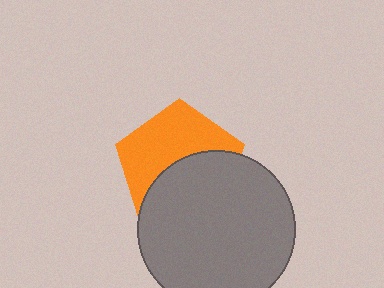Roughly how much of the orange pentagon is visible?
About half of it is visible (roughly 52%).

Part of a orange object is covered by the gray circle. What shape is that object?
It is a pentagon.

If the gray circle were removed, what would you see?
You would see the complete orange pentagon.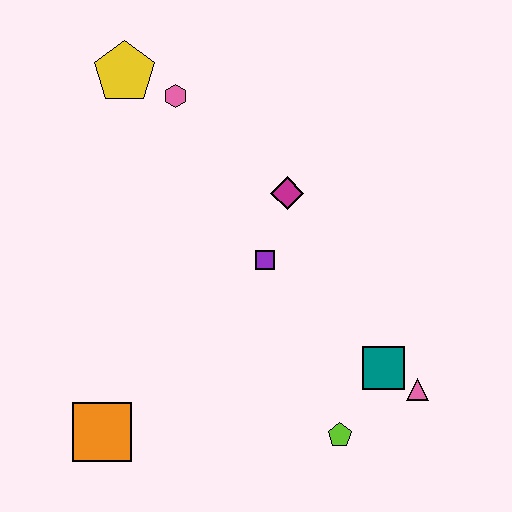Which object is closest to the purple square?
The magenta diamond is closest to the purple square.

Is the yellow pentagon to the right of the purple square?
No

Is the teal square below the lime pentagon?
No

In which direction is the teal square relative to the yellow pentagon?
The teal square is below the yellow pentagon.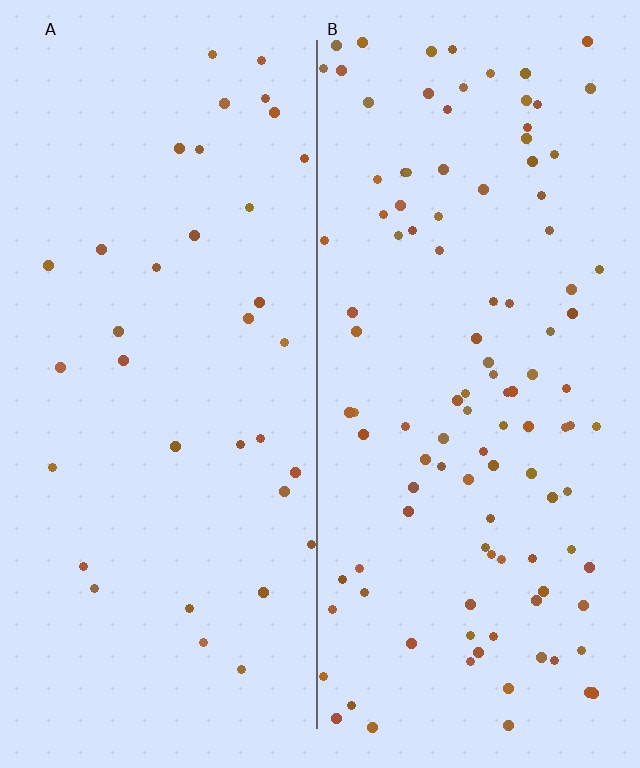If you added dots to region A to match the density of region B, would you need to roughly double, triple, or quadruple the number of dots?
Approximately triple.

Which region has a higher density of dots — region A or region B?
B (the right).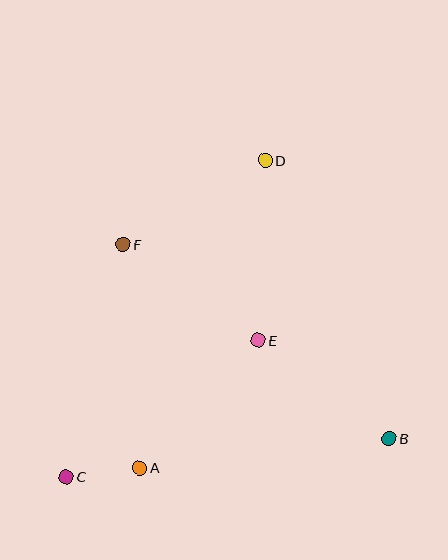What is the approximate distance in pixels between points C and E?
The distance between C and E is approximately 236 pixels.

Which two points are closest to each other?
Points A and C are closest to each other.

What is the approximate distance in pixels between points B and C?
The distance between B and C is approximately 325 pixels.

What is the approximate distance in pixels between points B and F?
The distance between B and F is approximately 329 pixels.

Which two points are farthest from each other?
Points C and D are farthest from each other.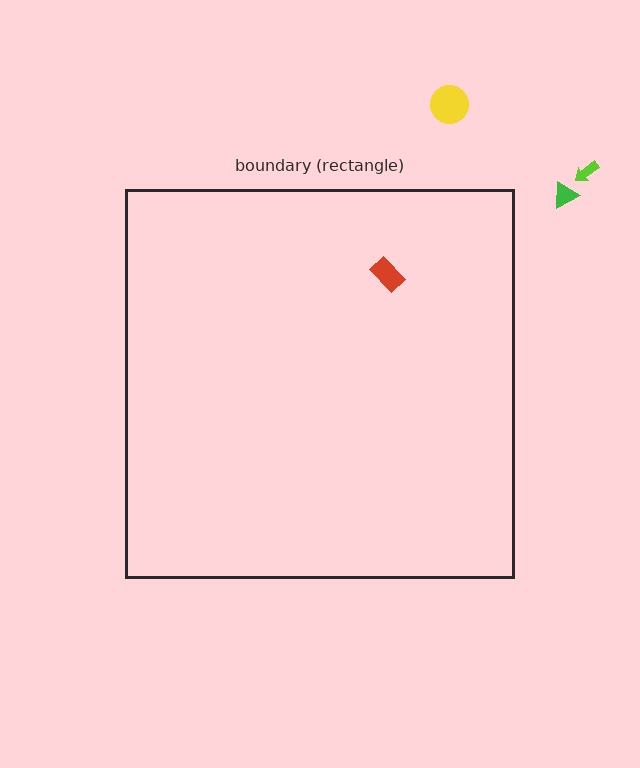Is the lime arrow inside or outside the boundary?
Outside.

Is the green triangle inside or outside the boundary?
Outside.